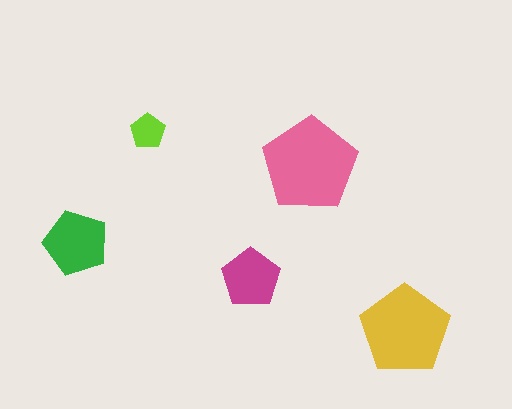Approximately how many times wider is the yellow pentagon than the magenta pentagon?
About 1.5 times wider.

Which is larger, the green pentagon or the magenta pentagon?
The green one.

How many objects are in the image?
There are 5 objects in the image.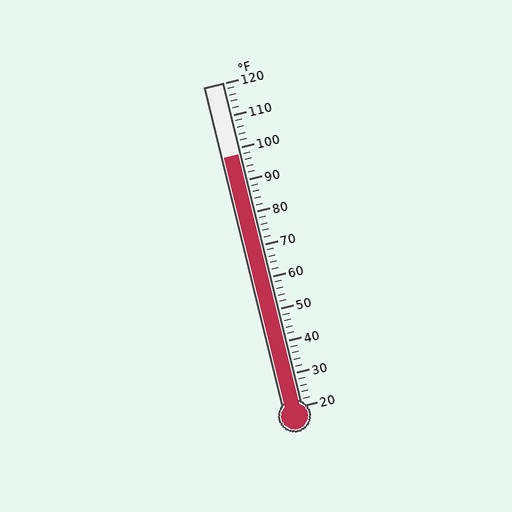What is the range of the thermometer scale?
The thermometer scale ranges from 20°F to 120°F.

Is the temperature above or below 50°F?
The temperature is above 50°F.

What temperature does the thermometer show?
The thermometer shows approximately 98°F.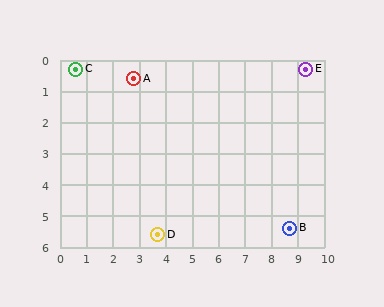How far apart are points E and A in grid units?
Points E and A are about 6.5 grid units apart.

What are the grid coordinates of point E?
Point E is at approximately (9.3, 0.3).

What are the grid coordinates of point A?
Point A is at approximately (2.8, 0.6).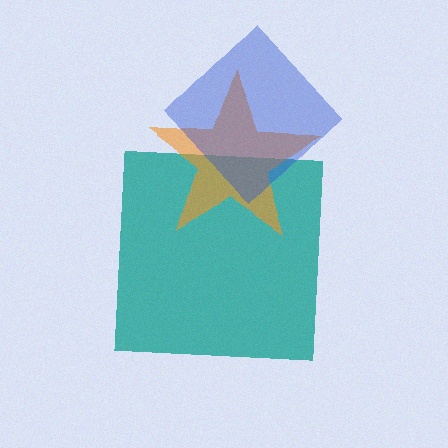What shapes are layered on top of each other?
The layered shapes are: a teal square, an orange star, a blue diamond.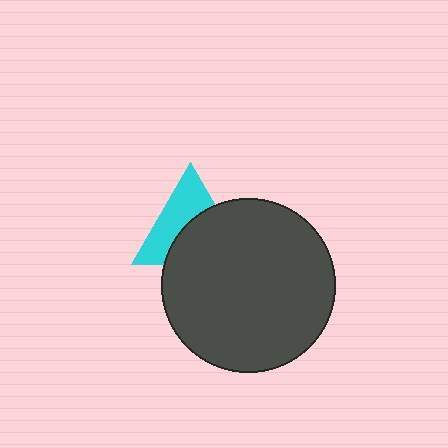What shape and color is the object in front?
The object in front is a dark gray circle.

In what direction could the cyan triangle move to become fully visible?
The cyan triangle could move up. That would shift it out from behind the dark gray circle entirely.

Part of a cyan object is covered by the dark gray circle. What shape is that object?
It is a triangle.